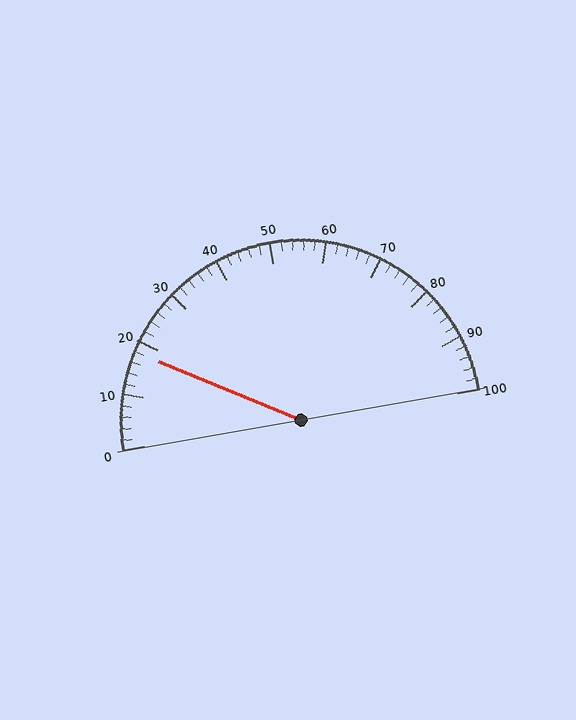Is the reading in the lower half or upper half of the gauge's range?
The reading is in the lower half of the range (0 to 100).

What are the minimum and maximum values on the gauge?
The gauge ranges from 0 to 100.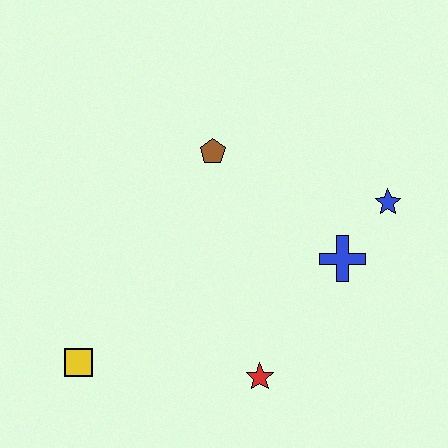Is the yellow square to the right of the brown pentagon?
No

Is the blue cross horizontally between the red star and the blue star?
Yes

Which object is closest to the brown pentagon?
The blue cross is closest to the brown pentagon.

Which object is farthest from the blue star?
The yellow square is farthest from the blue star.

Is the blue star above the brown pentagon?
No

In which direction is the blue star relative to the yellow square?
The blue star is to the right of the yellow square.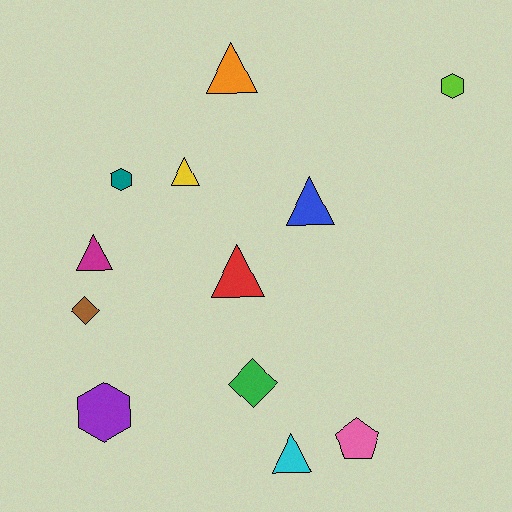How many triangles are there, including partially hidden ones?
There are 6 triangles.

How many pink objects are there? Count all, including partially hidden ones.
There is 1 pink object.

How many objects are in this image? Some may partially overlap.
There are 12 objects.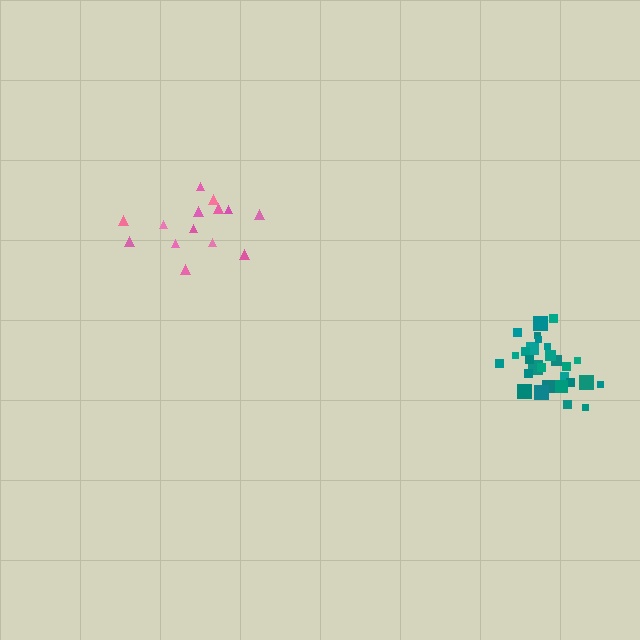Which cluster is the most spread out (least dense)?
Pink.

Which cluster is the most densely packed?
Teal.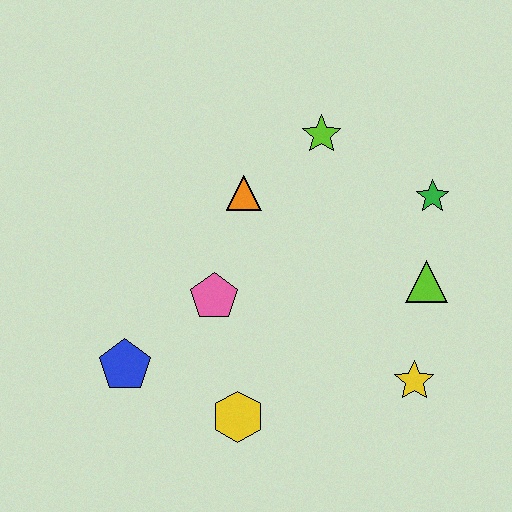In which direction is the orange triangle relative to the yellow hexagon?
The orange triangle is above the yellow hexagon.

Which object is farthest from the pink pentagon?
The green star is farthest from the pink pentagon.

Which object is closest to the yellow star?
The lime triangle is closest to the yellow star.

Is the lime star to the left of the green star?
Yes